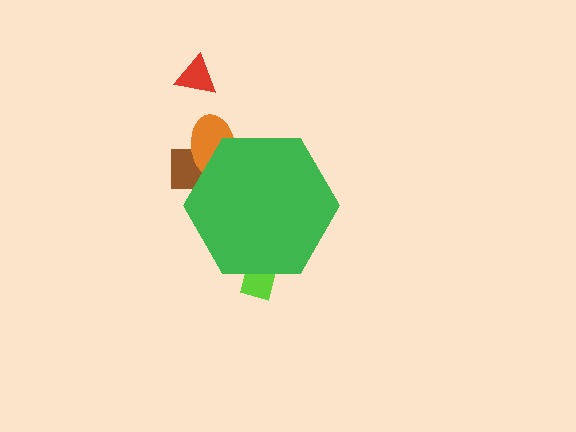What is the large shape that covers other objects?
A green hexagon.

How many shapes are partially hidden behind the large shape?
3 shapes are partially hidden.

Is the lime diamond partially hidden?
Yes, the lime diamond is partially hidden behind the green hexagon.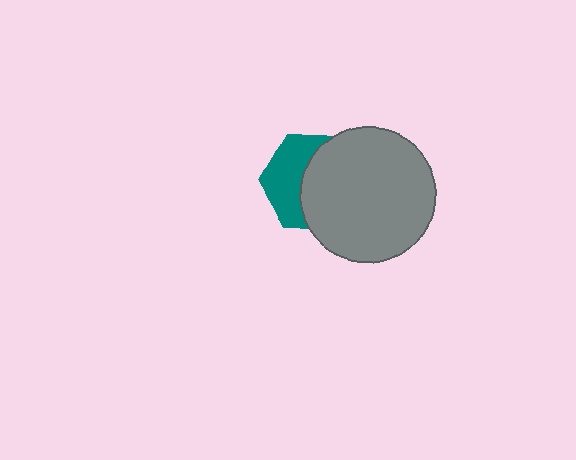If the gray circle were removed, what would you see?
You would see the complete teal hexagon.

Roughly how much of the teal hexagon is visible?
A small part of it is visible (roughly 43%).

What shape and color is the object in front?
The object in front is a gray circle.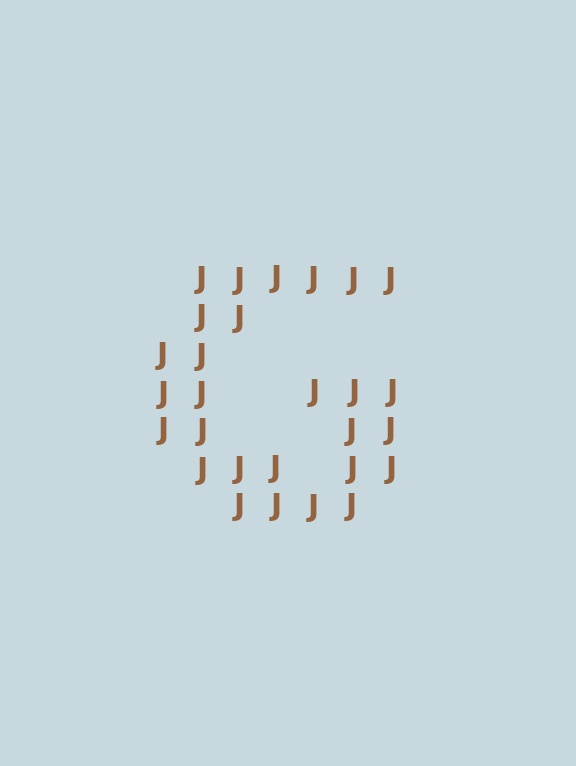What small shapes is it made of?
It is made of small letter J's.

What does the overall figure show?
The overall figure shows the letter G.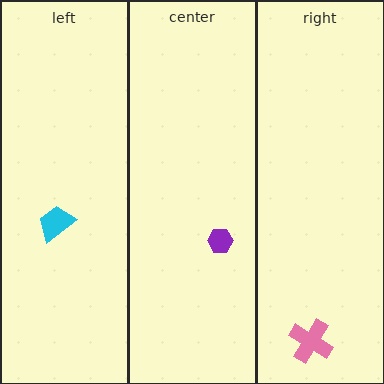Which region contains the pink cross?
The right region.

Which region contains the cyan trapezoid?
The left region.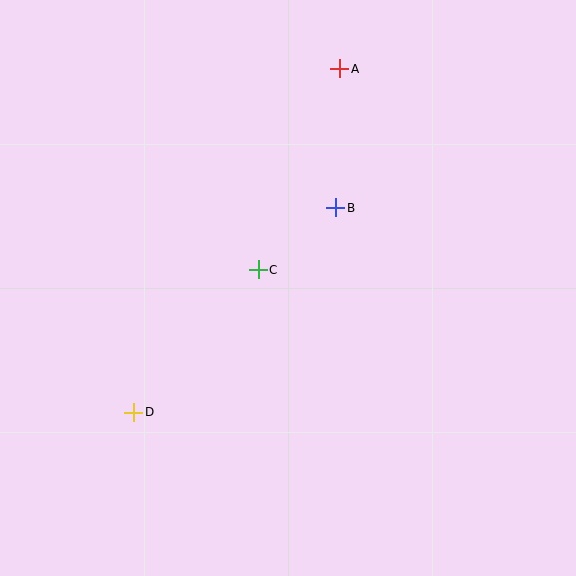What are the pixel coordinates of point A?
Point A is at (340, 69).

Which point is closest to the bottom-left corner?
Point D is closest to the bottom-left corner.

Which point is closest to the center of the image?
Point C at (258, 270) is closest to the center.